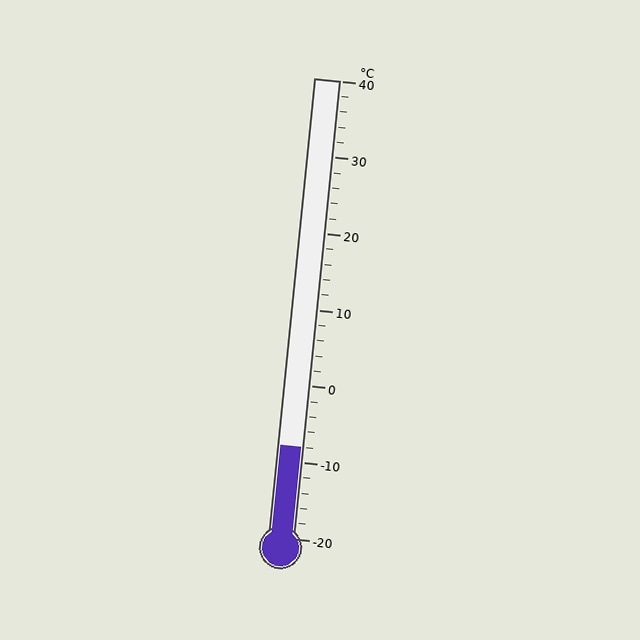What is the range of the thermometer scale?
The thermometer scale ranges from -20°C to 40°C.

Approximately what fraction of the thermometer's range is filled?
The thermometer is filled to approximately 20% of its range.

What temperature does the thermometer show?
The thermometer shows approximately -8°C.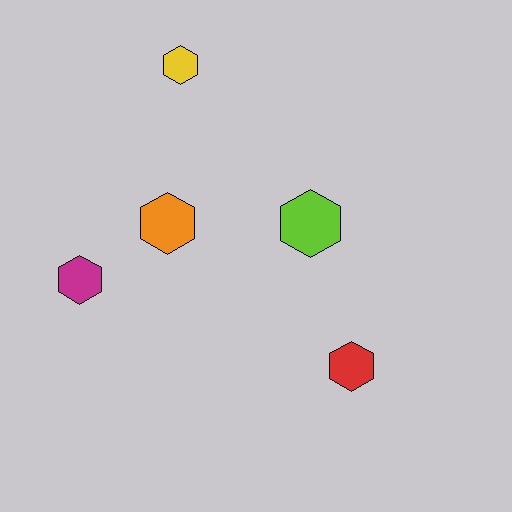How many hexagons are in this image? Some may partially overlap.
There are 5 hexagons.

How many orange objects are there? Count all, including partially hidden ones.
There is 1 orange object.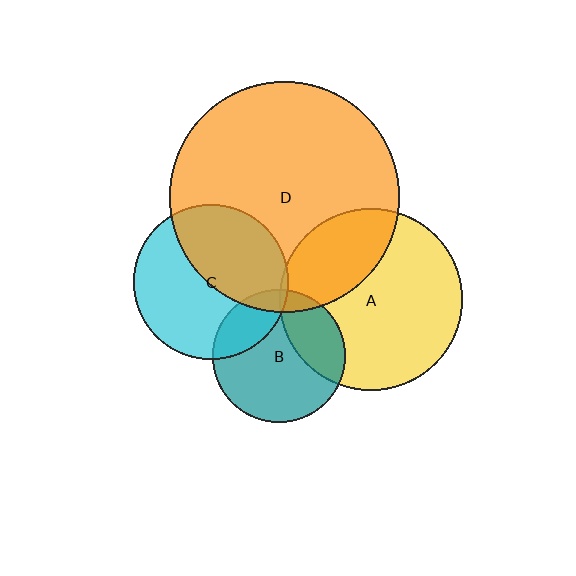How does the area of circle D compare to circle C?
Approximately 2.2 times.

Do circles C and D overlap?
Yes.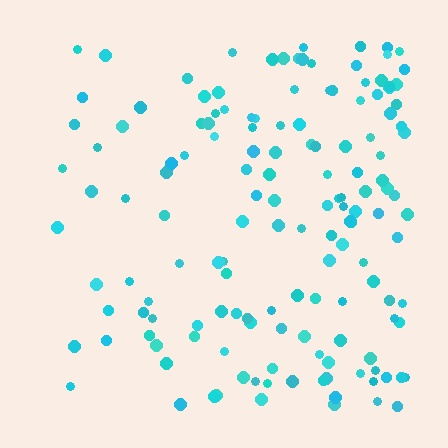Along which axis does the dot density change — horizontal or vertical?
Horizontal.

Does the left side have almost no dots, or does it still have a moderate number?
Still a moderate number, just noticeably fewer than the right.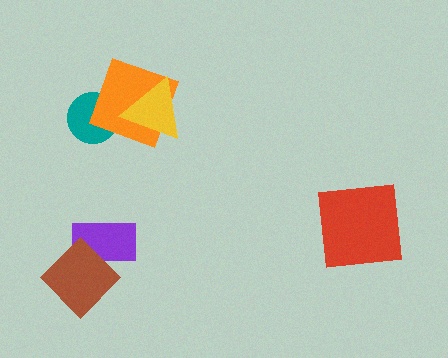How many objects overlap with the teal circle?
1 object overlaps with the teal circle.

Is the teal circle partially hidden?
Yes, it is partially covered by another shape.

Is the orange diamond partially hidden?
Yes, it is partially covered by another shape.